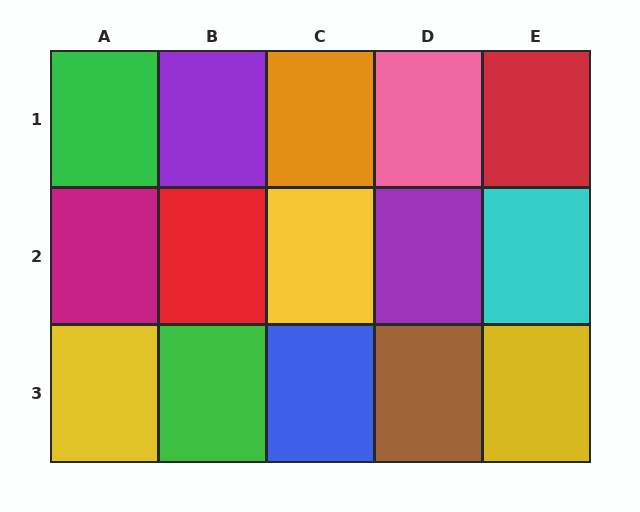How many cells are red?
2 cells are red.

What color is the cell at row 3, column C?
Blue.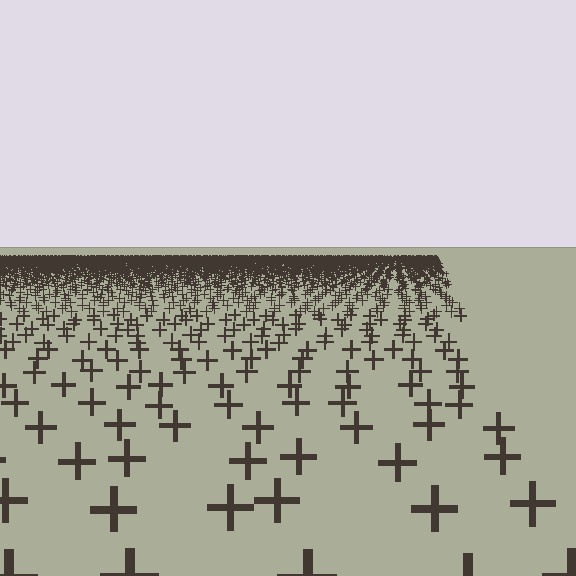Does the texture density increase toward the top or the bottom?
Density increases toward the top.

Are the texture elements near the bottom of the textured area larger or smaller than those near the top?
Larger. Near the bottom, elements are closer to the viewer and appear at a bigger on-screen size.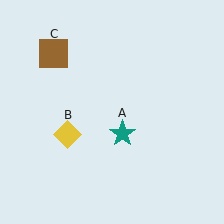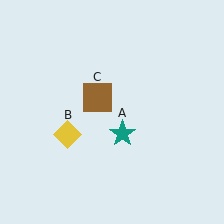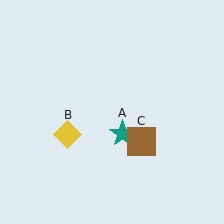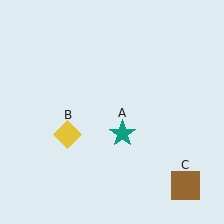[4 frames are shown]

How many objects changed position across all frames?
1 object changed position: brown square (object C).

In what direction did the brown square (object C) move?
The brown square (object C) moved down and to the right.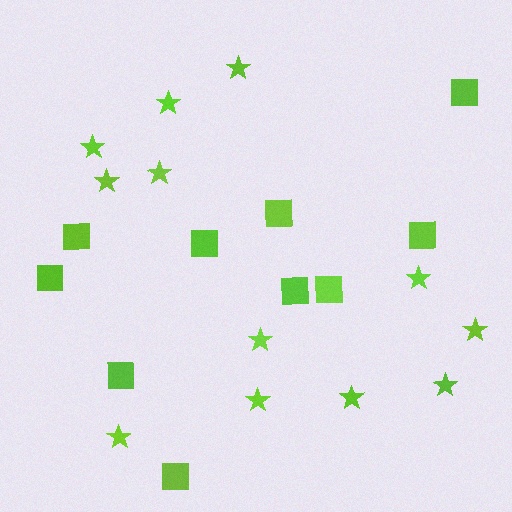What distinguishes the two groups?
There are 2 groups: one group of stars (12) and one group of squares (10).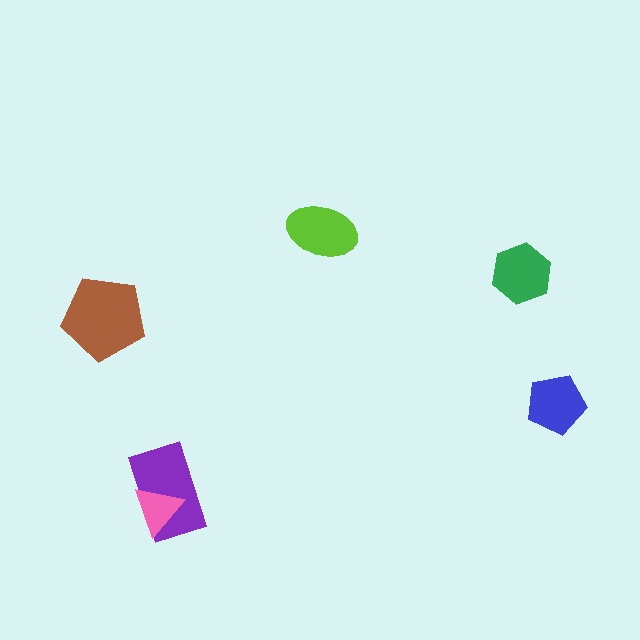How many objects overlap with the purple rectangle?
1 object overlaps with the purple rectangle.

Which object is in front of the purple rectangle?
The pink triangle is in front of the purple rectangle.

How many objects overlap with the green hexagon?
0 objects overlap with the green hexagon.